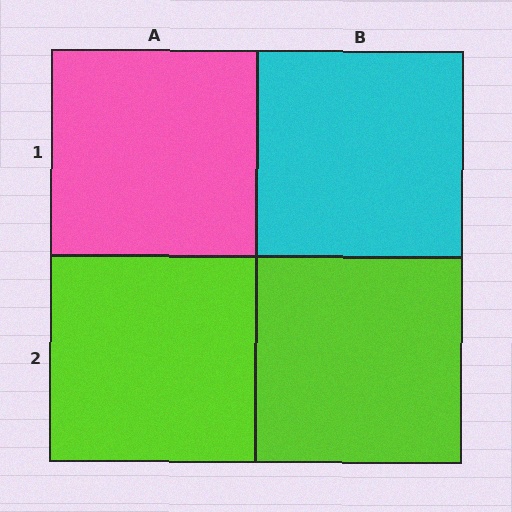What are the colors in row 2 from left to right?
Lime, lime.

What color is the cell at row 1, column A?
Pink.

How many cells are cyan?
1 cell is cyan.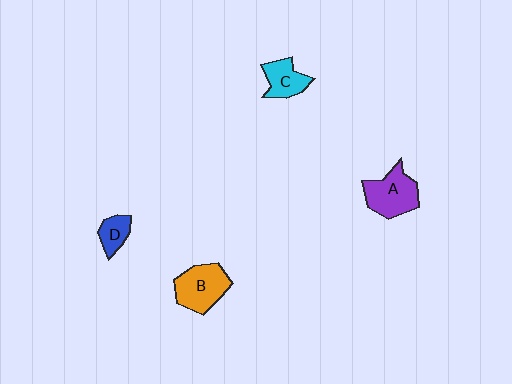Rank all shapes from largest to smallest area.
From largest to smallest: A (purple), B (orange), C (cyan), D (blue).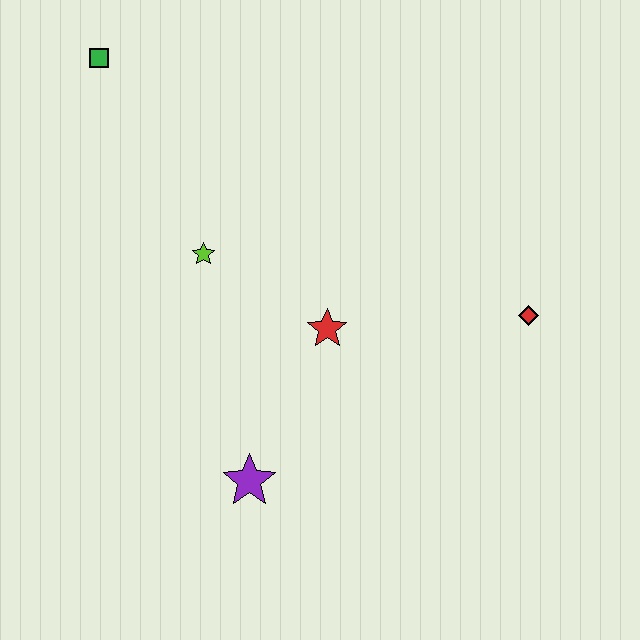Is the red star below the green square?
Yes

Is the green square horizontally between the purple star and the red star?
No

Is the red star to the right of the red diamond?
No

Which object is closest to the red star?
The lime star is closest to the red star.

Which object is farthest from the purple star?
The green square is farthest from the purple star.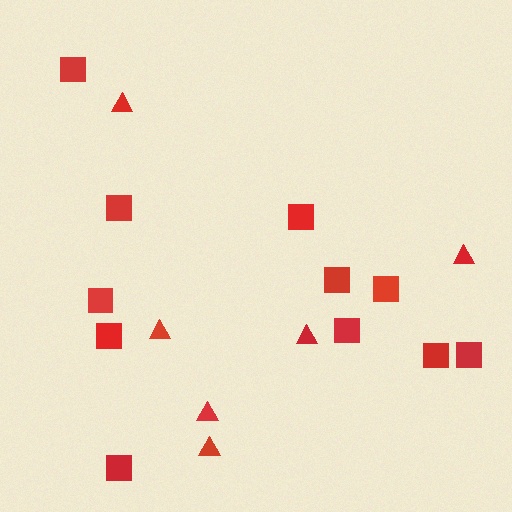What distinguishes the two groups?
There are 2 groups: one group of triangles (6) and one group of squares (11).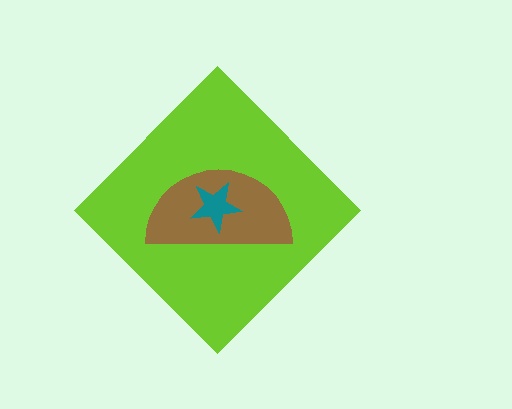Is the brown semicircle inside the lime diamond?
Yes.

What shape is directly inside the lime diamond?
The brown semicircle.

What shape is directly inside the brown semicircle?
The teal star.